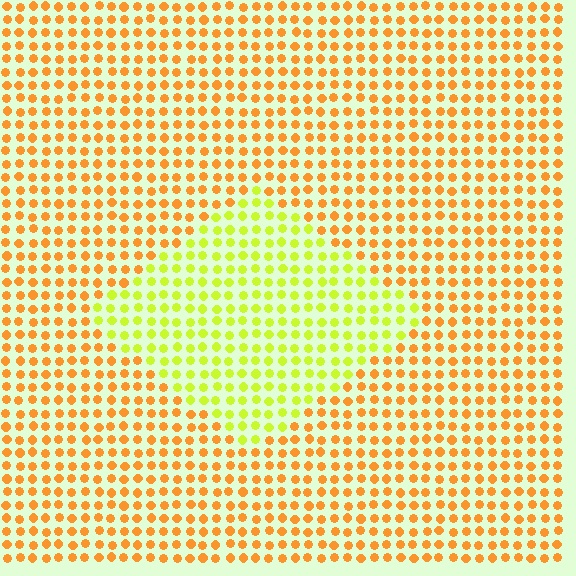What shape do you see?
I see a diamond.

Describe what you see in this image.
The image is filled with small orange elements in a uniform arrangement. A diamond-shaped region is visible where the elements are tinted to a slightly different hue, forming a subtle color boundary.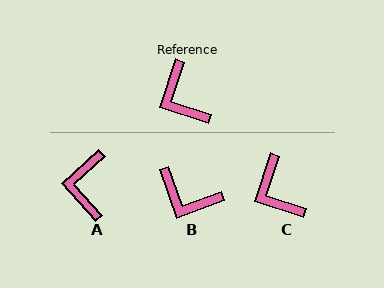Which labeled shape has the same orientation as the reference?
C.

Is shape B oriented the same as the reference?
No, it is off by about 38 degrees.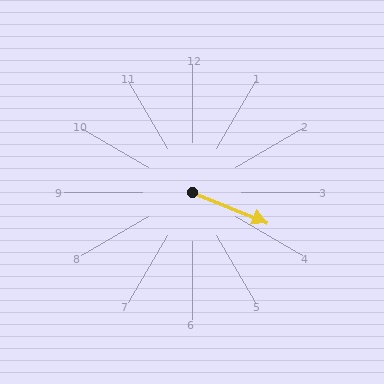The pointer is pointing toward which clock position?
Roughly 4 o'clock.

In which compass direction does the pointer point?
East.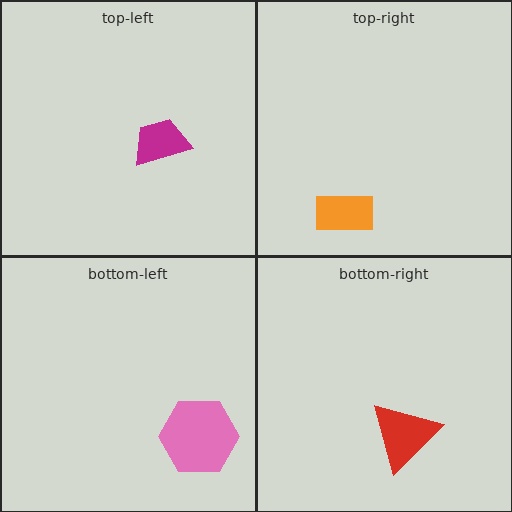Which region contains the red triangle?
The bottom-right region.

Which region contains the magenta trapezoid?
The top-left region.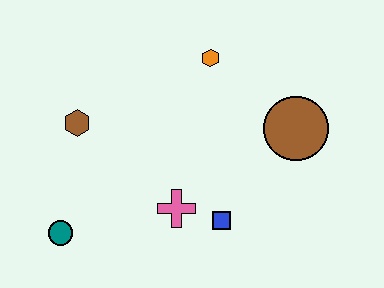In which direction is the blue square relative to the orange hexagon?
The blue square is below the orange hexagon.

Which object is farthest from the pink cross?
The orange hexagon is farthest from the pink cross.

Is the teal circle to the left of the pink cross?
Yes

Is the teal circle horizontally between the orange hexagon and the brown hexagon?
No